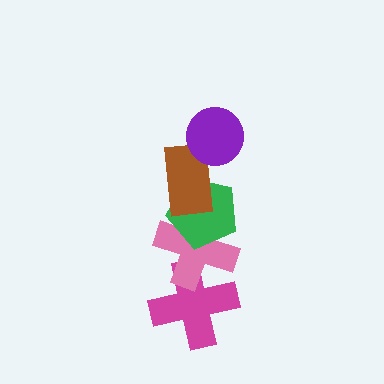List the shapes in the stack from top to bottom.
From top to bottom: the purple circle, the brown rectangle, the green pentagon, the pink cross, the magenta cross.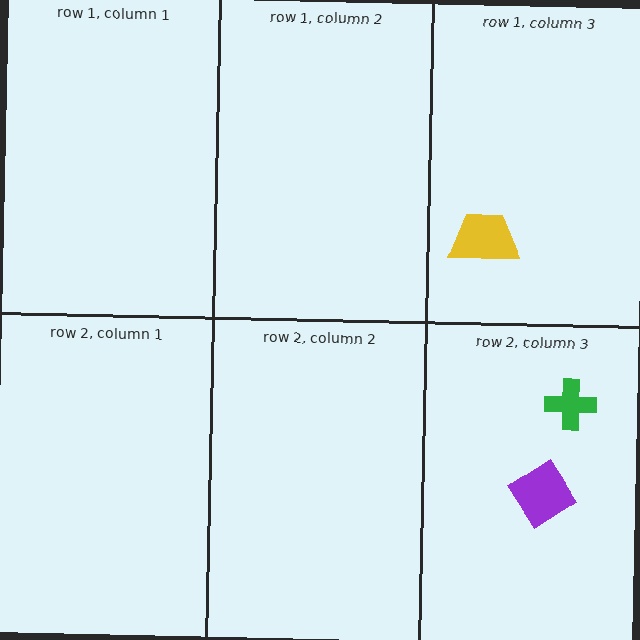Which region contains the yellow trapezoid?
The row 1, column 3 region.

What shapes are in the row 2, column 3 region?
The green cross, the purple diamond.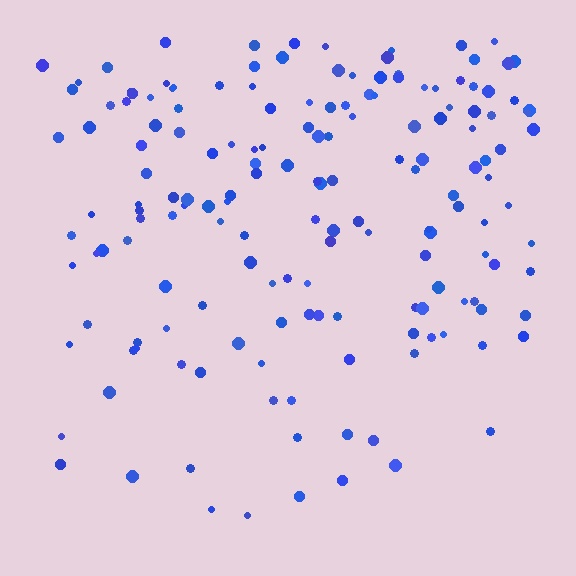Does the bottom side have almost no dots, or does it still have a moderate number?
Still a moderate number, just noticeably fewer than the top.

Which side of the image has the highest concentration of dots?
The top.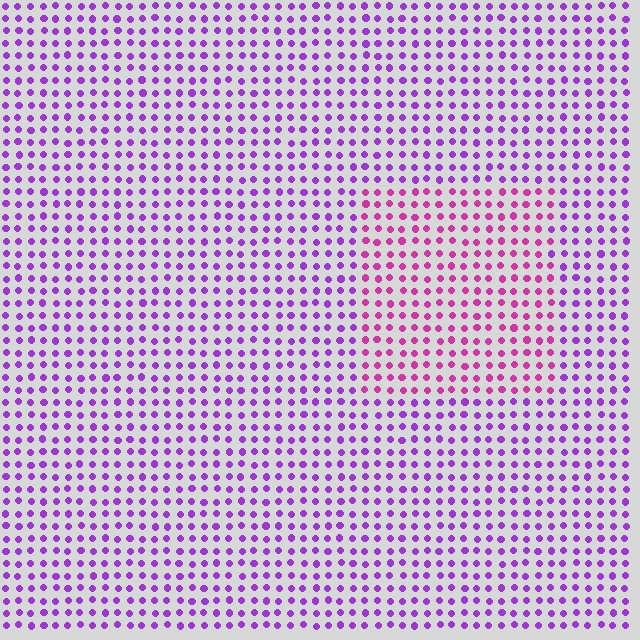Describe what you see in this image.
The image is filled with small purple elements in a uniform arrangement. A rectangle-shaped region is visible where the elements are tinted to a slightly different hue, forming a subtle color boundary.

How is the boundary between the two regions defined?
The boundary is defined purely by a slight shift in hue (about 36 degrees). Spacing, size, and orientation are identical on both sides.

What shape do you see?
I see a rectangle.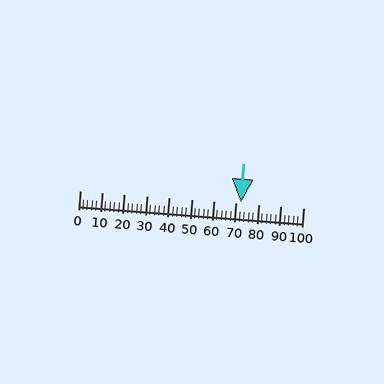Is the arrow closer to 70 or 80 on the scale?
The arrow is closer to 70.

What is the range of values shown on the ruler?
The ruler shows values from 0 to 100.